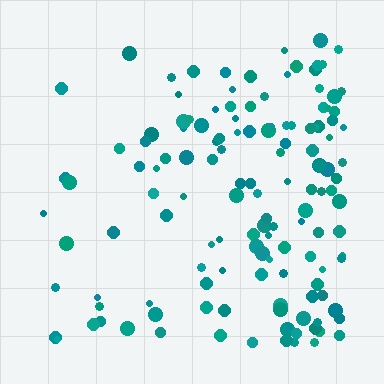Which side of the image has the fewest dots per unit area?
The left.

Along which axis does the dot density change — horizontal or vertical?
Horizontal.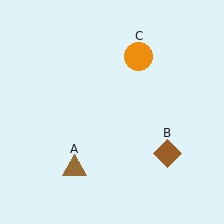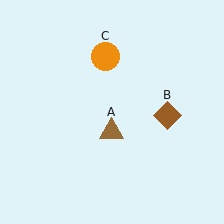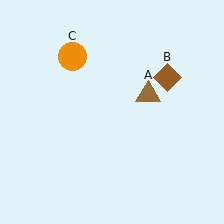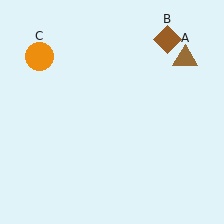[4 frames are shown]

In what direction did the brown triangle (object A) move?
The brown triangle (object A) moved up and to the right.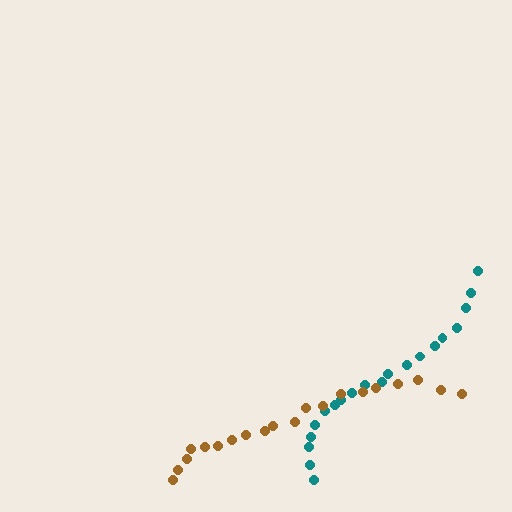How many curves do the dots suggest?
There are 2 distinct paths.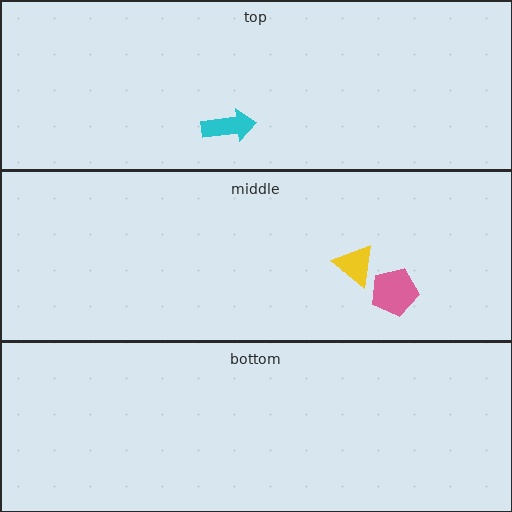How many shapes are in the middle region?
2.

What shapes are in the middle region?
The pink pentagon, the yellow triangle.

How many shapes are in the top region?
1.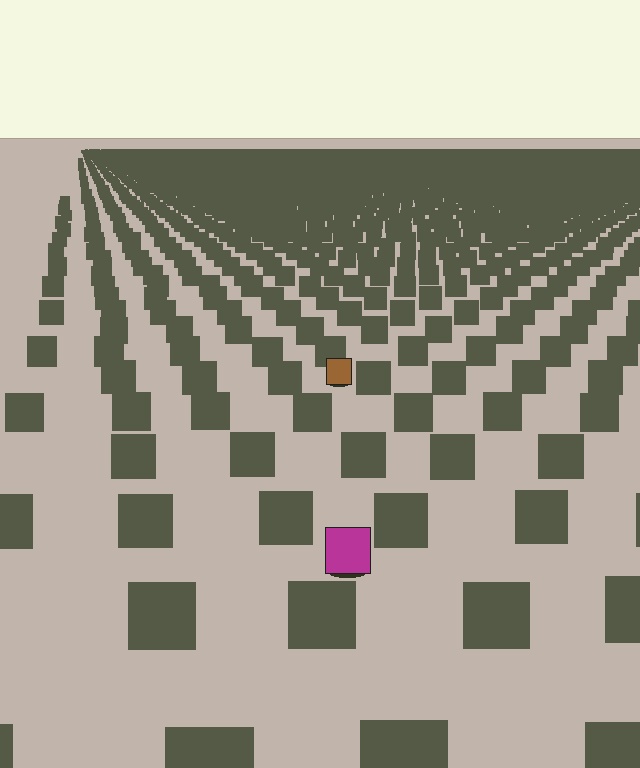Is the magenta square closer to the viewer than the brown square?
Yes. The magenta square is closer — you can tell from the texture gradient: the ground texture is coarser near it.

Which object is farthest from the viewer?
The brown square is farthest from the viewer. It appears smaller and the ground texture around it is denser.